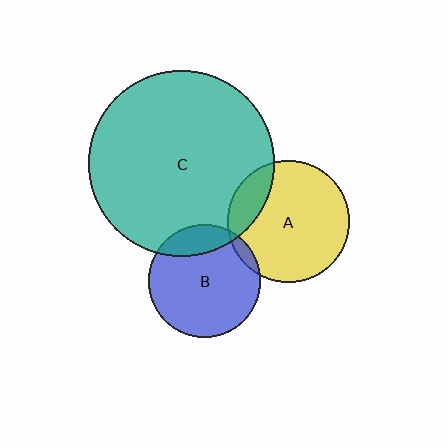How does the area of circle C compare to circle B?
Approximately 2.8 times.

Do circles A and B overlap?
Yes.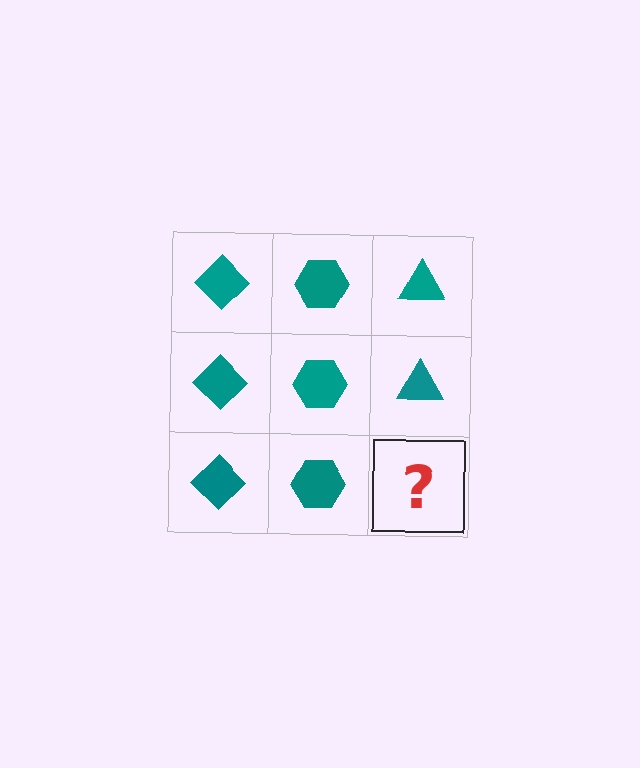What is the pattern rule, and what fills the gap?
The rule is that each column has a consistent shape. The gap should be filled with a teal triangle.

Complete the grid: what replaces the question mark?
The question mark should be replaced with a teal triangle.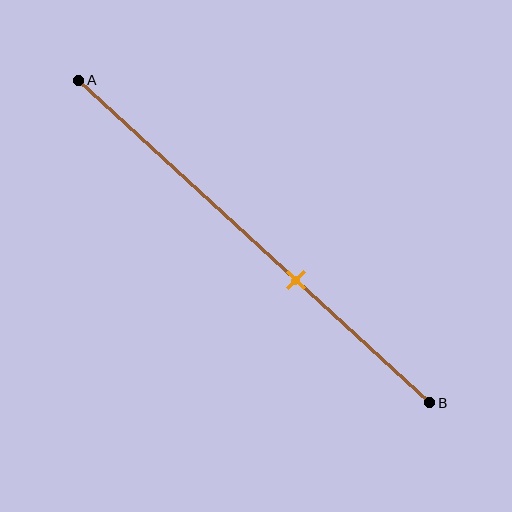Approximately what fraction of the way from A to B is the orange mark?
The orange mark is approximately 60% of the way from A to B.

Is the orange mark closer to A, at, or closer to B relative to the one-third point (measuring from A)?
The orange mark is closer to point B than the one-third point of segment AB.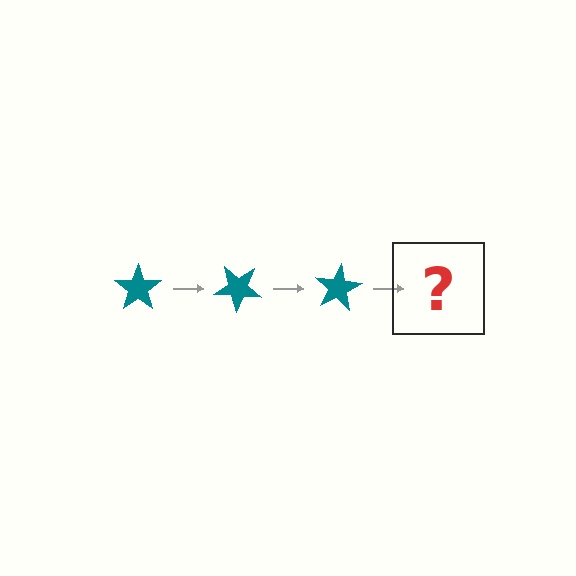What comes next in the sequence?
The next element should be a teal star rotated 120 degrees.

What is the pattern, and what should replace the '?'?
The pattern is that the star rotates 40 degrees each step. The '?' should be a teal star rotated 120 degrees.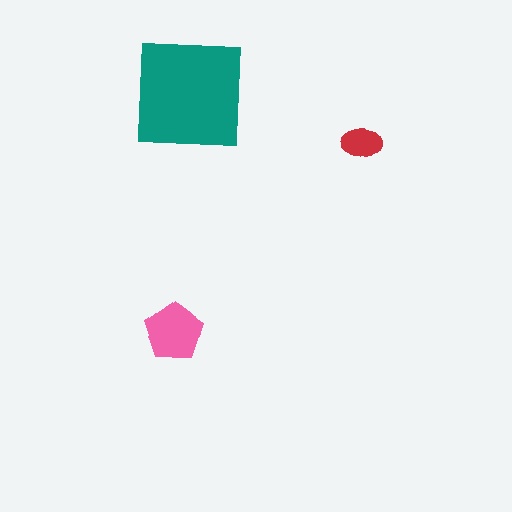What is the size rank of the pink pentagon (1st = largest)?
2nd.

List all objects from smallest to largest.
The red ellipse, the pink pentagon, the teal square.